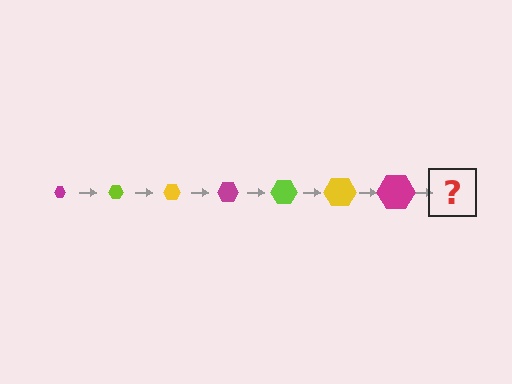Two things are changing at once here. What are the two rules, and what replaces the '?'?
The two rules are that the hexagon grows larger each step and the color cycles through magenta, lime, and yellow. The '?' should be a lime hexagon, larger than the previous one.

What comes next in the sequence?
The next element should be a lime hexagon, larger than the previous one.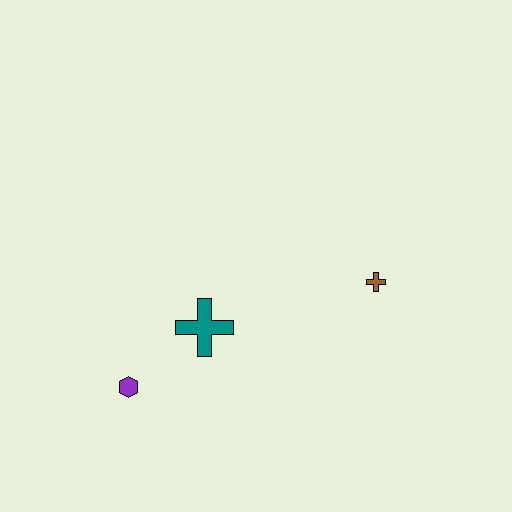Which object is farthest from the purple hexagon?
The brown cross is farthest from the purple hexagon.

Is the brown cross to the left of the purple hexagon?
No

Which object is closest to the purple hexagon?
The teal cross is closest to the purple hexagon.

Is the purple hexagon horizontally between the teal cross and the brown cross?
No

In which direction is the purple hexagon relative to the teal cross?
The purple hexagon is to the left of the teal cross.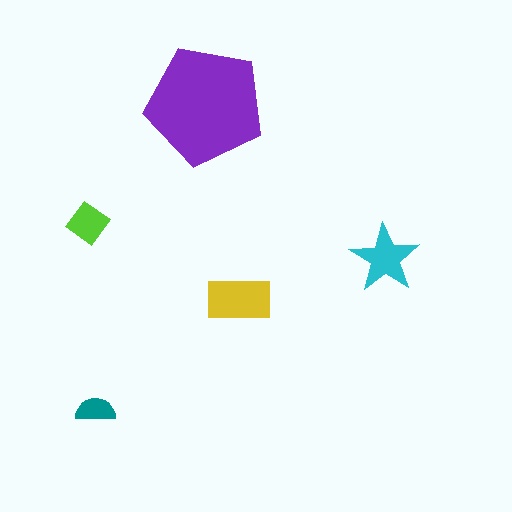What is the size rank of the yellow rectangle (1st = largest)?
2nd.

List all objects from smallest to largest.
The teal semicircle, the lime diamond, the cyan star, the yellow rectangle, the purple pentagon.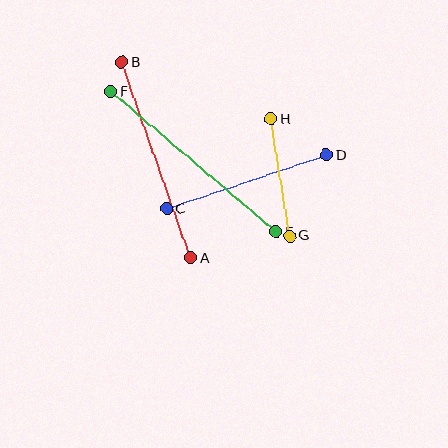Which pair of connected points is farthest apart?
Points E and F are farthest apart.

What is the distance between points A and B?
The distance is approximately 207 pixels.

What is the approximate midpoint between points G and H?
The midpoint is at approximately (281, 177) pixels.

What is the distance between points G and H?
The distance is approximately 119 pixels.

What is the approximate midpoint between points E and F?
The midpoint is at approximately (193, 162) pixels.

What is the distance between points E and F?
The distance is approximately 217 pixels.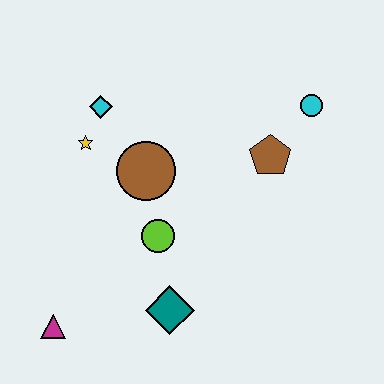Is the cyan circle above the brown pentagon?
Yes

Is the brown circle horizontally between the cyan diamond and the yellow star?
No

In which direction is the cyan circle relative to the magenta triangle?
The cyan circle is to the right of the magenta triangle.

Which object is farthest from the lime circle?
The cyan circle is farthest from the lime circle.